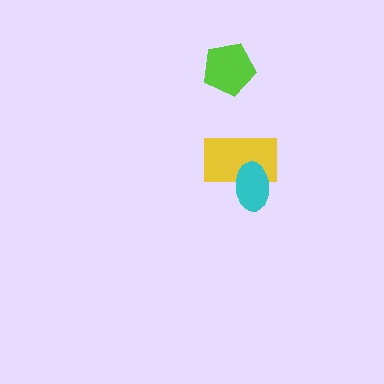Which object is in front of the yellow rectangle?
The cyan ellipse is in front of the yellow rectangle.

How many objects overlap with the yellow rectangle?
1 object overlaps with the yellow rectangle.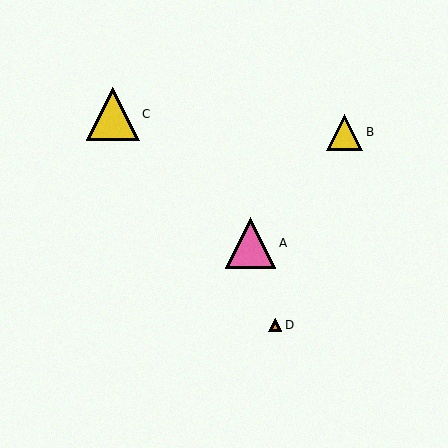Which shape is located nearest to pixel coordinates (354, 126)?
The yellow triangle (labeled B) at (344, 132) is nearest to that location.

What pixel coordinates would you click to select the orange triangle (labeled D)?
Click at (275, 325) to select the orange triangle D.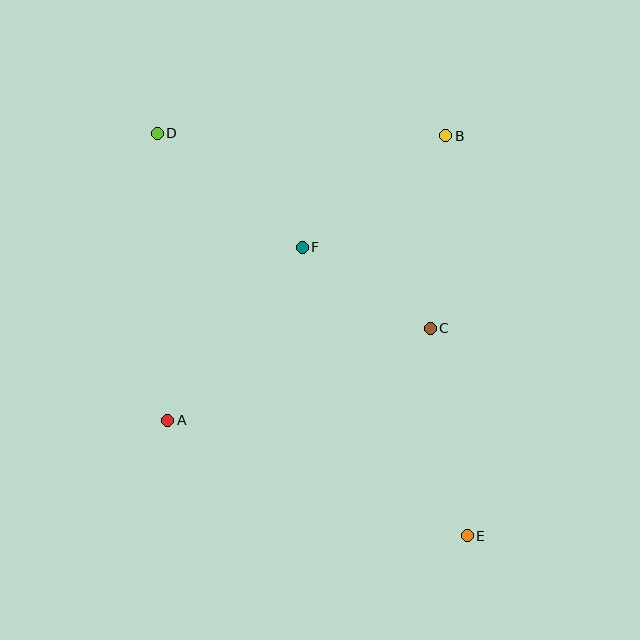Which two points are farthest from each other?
Points D and E are farthest from each other.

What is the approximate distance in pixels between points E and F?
The distance between E and F is approximately 332 pixels.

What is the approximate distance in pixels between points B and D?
The distance between B and D is approximately 288 pixels.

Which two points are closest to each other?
Points C and F are closest to each other.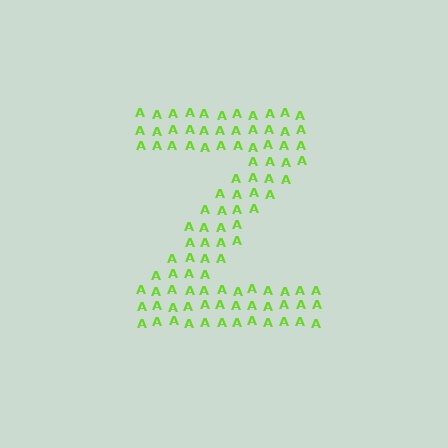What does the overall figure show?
The overall figure shows the letter Z.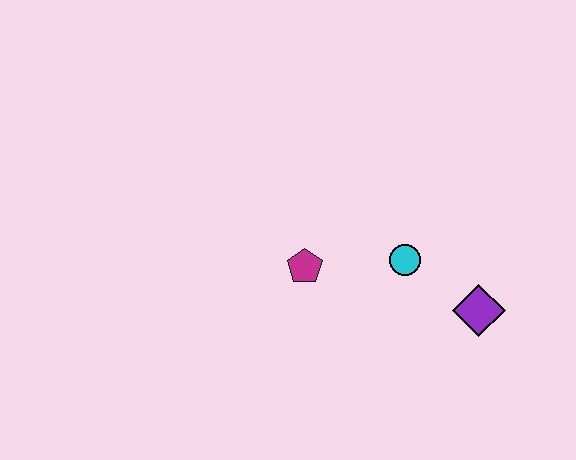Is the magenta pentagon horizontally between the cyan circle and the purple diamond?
No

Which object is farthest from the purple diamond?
The magenta pentagon is farthest from the purple diamond.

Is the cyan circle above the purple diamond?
Yes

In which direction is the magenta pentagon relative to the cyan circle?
The magenta pentagon is to the left of the cyan circle.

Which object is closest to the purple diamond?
The cyan circle is closest to the purple diamond.